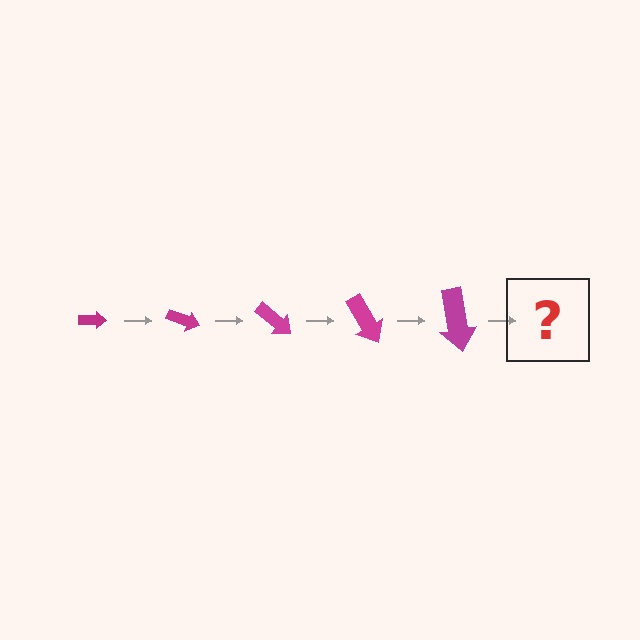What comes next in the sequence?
The next element should be an arrow, larger than the previous one and rotated 100 degrees from the start.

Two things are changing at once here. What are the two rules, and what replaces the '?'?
The two rules are that the arrow grows larger each step and it rotates 20 degrees each step. The '?' should be an arrow, larger than the previous one and rotated 100 degrees from the start.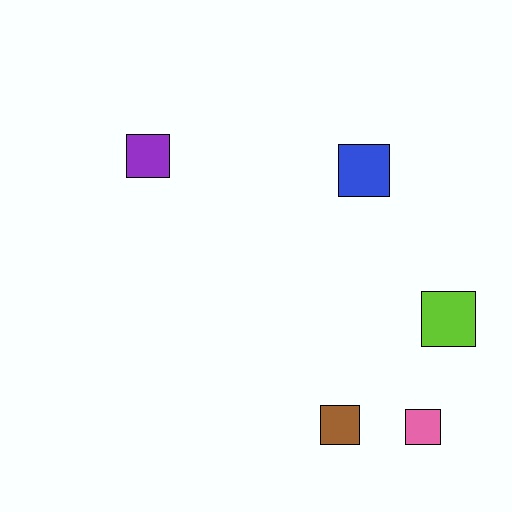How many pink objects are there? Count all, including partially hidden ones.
There is 1 pink object.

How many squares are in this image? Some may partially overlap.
There are 5 squares.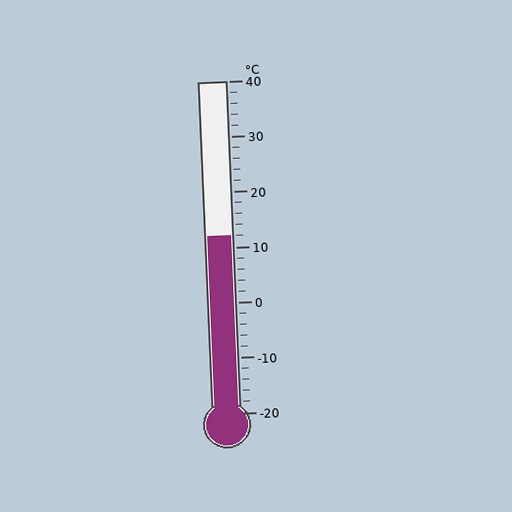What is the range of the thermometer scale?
The thermometer scale ranges from -20°C to 40°C.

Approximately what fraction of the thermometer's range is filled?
The thermometer is filled to approximately 55% of its range.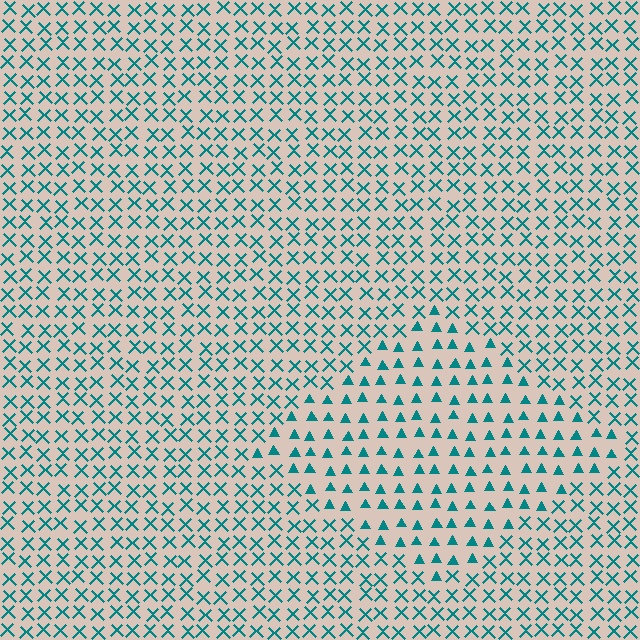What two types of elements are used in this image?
The image uses triangles inside the diamond region and X marks outside it.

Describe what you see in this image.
The image is filled with small teal elements arranged in a uniform grid. A diamond-shaped region contains triangles, while the surrounding area contains X marks. The boundary is defined purely by the change in element shape.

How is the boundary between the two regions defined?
The boundary is defined by a change in element shape: triangles inside vs. X marks outside. All elements share the same color and spacing.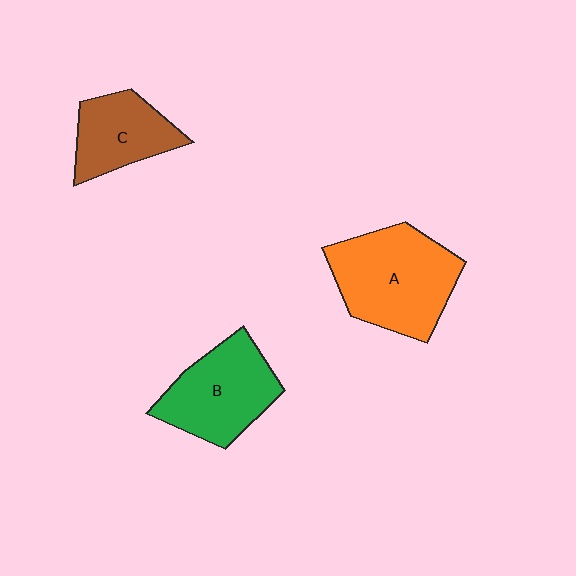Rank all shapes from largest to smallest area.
From largest to smallest: A (orange), B (green), C (brown).